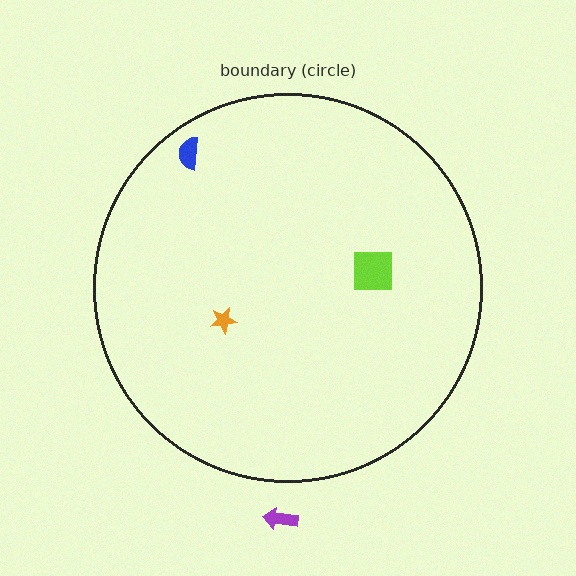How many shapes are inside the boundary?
3 inside, 1 outside.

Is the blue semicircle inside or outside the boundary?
Inside.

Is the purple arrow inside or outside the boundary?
Outside.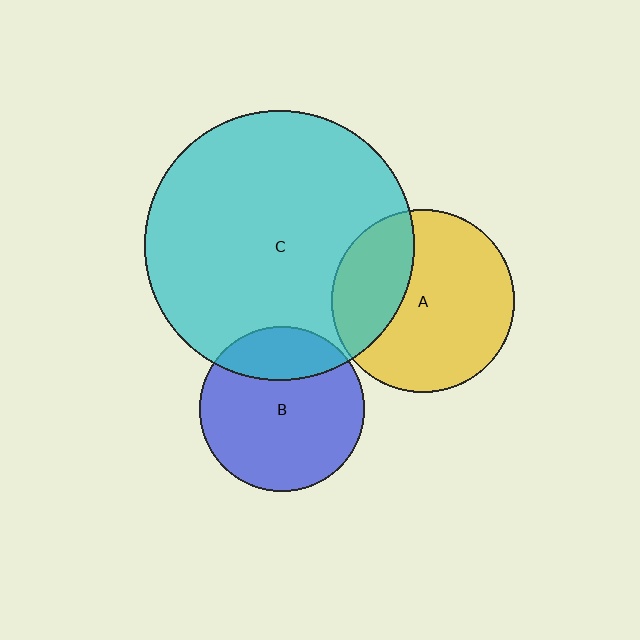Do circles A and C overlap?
Yes.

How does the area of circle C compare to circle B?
Approximately 2.7 times.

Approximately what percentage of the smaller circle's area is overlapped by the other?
Approximately 30%.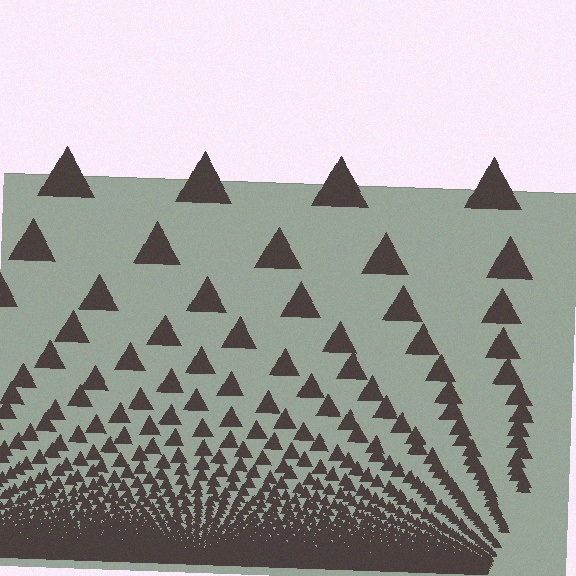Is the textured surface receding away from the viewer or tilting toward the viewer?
The surface appears to tilt toward the viewer. Texture elements get larger and sparser toward the top.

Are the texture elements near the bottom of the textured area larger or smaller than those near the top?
Smaller. The gradient is inverted — elements near the bottom are smaller and denser.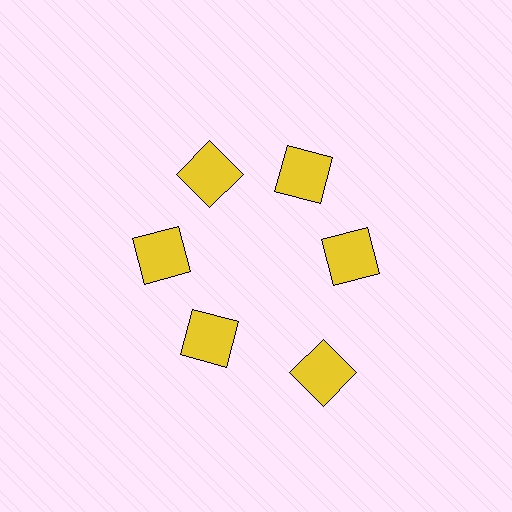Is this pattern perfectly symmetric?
No. The 6 yellow squares are arranged in a ring, but one element near the 5 o'clock position is pushed outward from the center, breaking the 6-fold rotational symmetry.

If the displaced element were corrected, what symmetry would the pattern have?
It would have 6-fold rotational symmetry — the pattern would map onto itself every 60 degrees.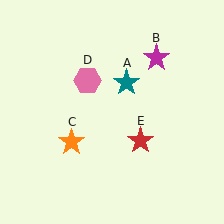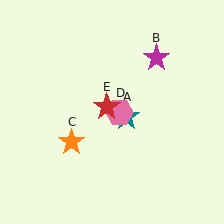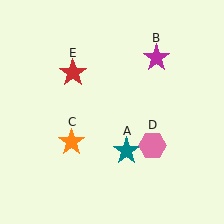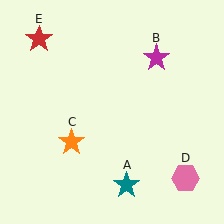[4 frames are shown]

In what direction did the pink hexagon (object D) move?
The pink hexagon (object D) moved down and to the right.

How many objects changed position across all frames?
3 objects changed position: teal star (object A), pink hexagon (object D), red star (object E).